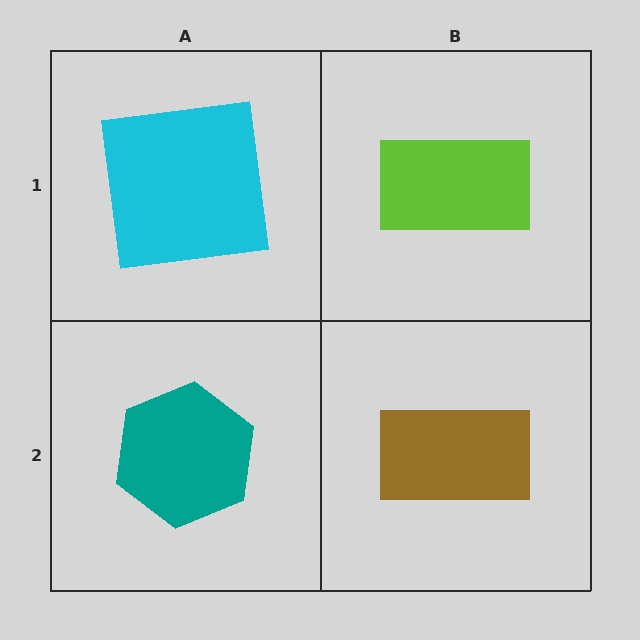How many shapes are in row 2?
2 shapes.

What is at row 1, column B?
A lime rectangle.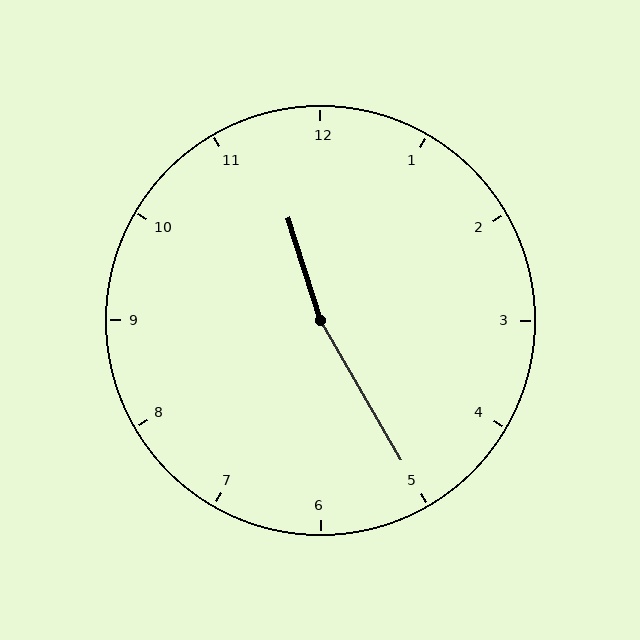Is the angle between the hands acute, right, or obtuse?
It is obtuse.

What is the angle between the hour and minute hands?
Approximately 168 degrees.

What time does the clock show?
11:25.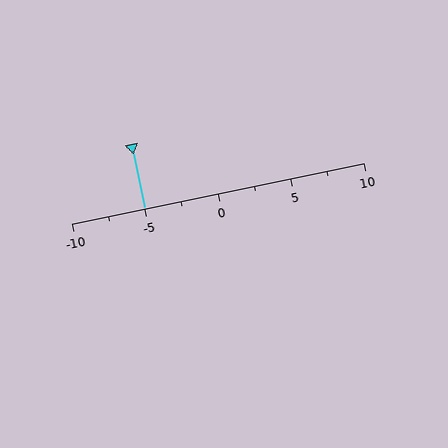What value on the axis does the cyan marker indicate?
The marker indicates approximately -5.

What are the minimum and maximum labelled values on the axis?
The axis runs from -10 to 10.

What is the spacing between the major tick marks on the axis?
The major ticks are spaced 5 apart.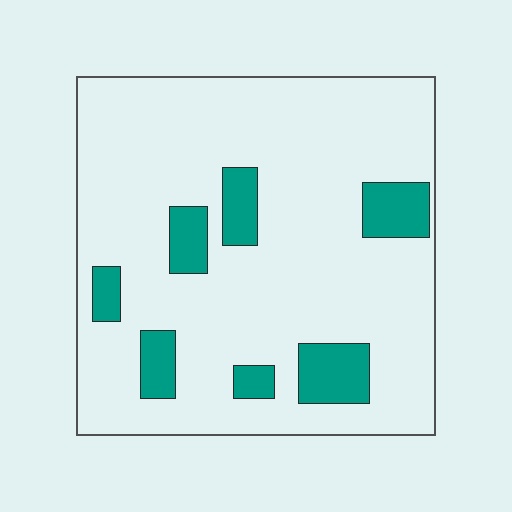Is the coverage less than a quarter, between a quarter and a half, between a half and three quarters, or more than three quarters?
Less than a quarter.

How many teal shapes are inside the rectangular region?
7.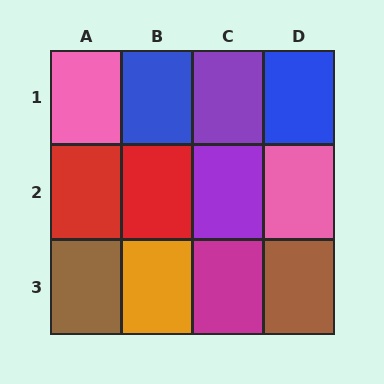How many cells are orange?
1 cell is orange.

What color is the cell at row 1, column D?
Blue.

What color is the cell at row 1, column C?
Purple.